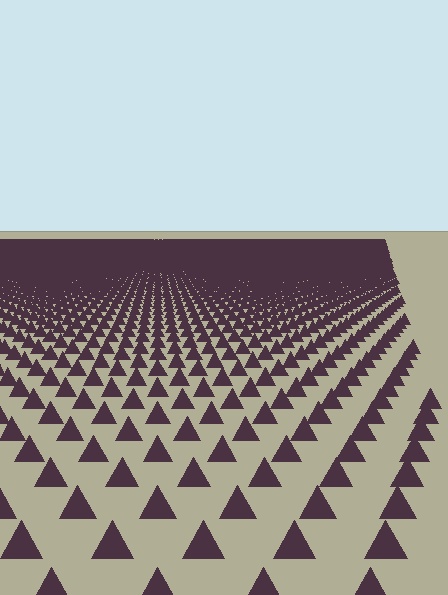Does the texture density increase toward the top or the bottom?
Density increases toward the top.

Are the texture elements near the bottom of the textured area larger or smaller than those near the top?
Larger. Near the bottom, elements are closer to the viewer and appear at a bigger on-screen size.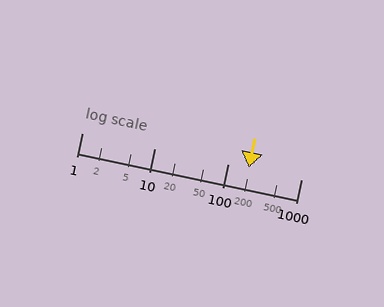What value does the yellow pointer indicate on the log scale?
The pointer indicates approximately 190.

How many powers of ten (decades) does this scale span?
The scale spans 3 decades, from 1 to 1000.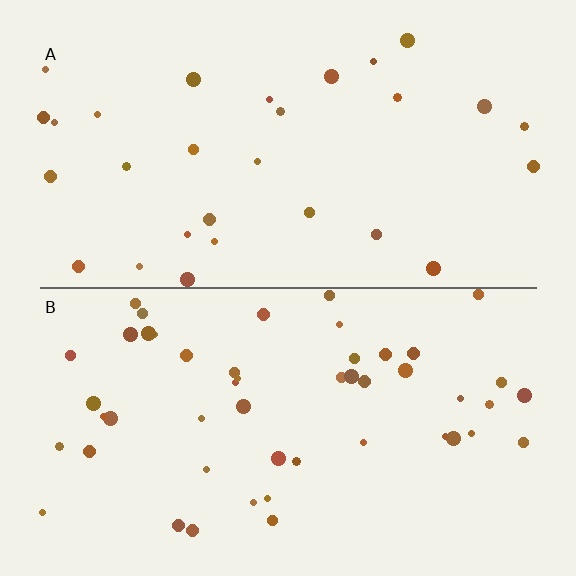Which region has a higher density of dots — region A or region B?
B (the bottom).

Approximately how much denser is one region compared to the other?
Approximately 1.7× — region B over region A.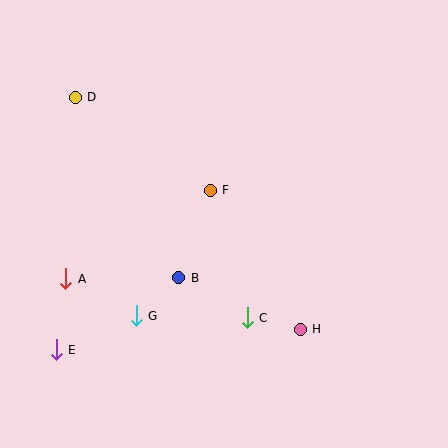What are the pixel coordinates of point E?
Point E is at (56, 350).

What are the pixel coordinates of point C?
Point C is at (247, 318).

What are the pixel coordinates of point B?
Point B is at (179, 278).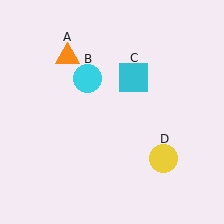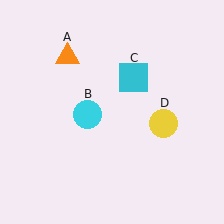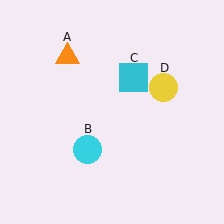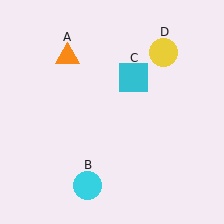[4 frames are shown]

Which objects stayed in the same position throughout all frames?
Orange triangle (object A) and cyan square (object C) remained stationary.